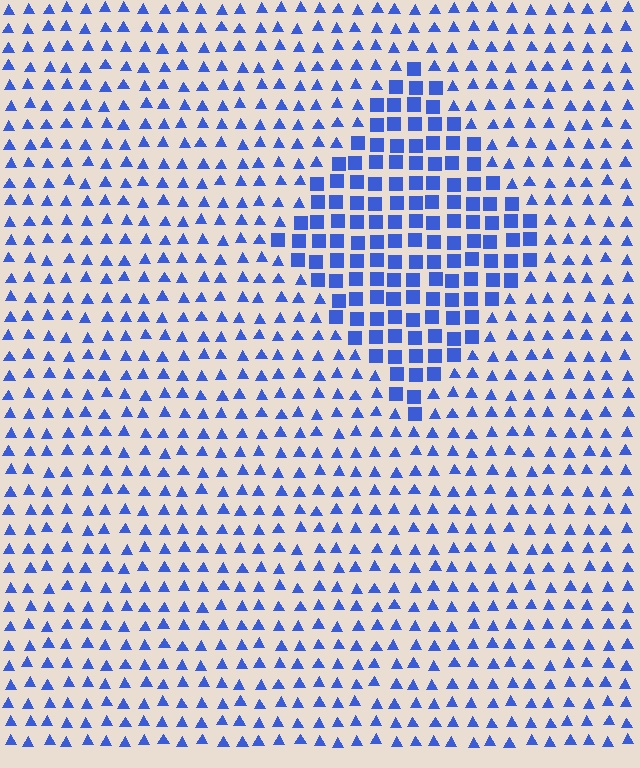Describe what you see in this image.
The image is filled with small blue elements arranged in a uniform grid. A diamond-shaped region contains squares, while the surrounding area contains triangles. The boundary is defined purely by the change in element shape.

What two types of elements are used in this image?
The image uses squares inside the diamond region and triangles outside it.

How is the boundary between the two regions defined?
The boundary is defined by a change in element shape: squares inside vs. triangles outside. All elements share the same color and spacing.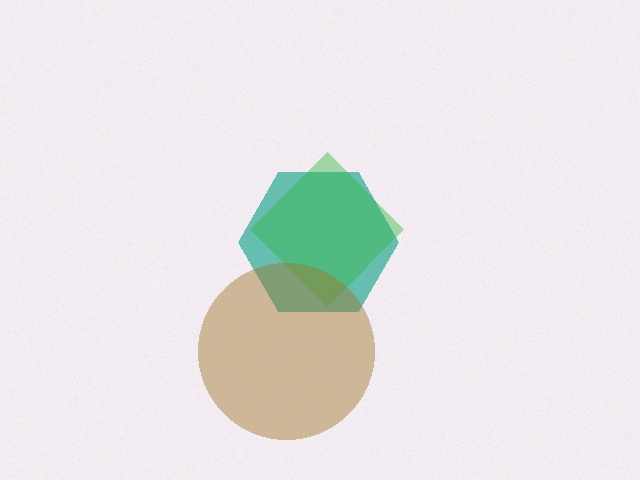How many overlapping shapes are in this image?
There are 3 overlapping shapes in the image.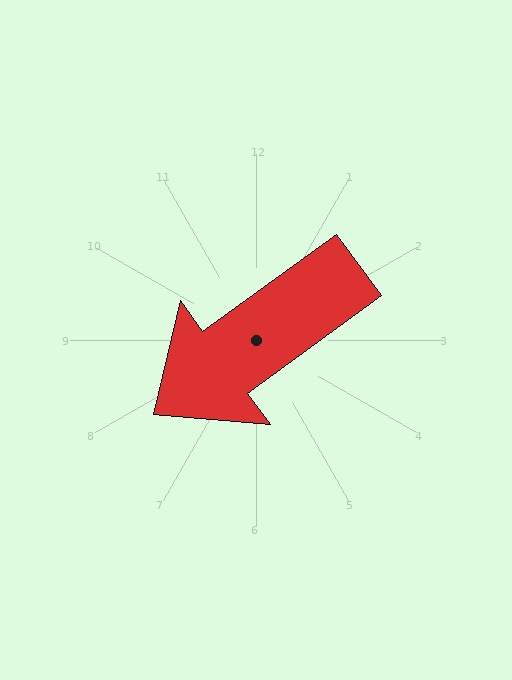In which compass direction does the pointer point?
Southwest.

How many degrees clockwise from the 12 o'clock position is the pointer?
Approximately 234 degrees.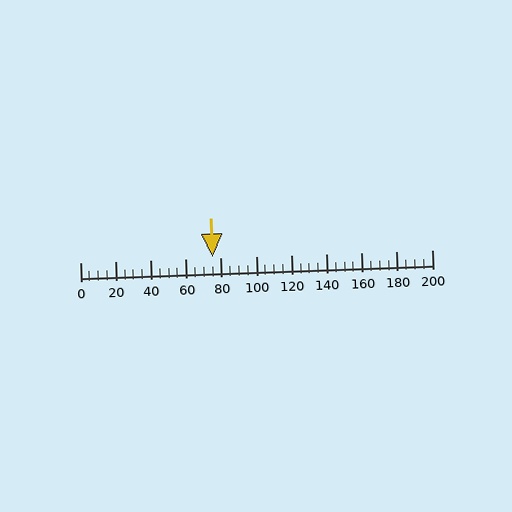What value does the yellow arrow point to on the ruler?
The yellow arrow points to approximately 75.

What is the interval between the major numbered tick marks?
The major tick marks are spaced 20 units apart.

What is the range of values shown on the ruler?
The ruler shows values from 0 to 200.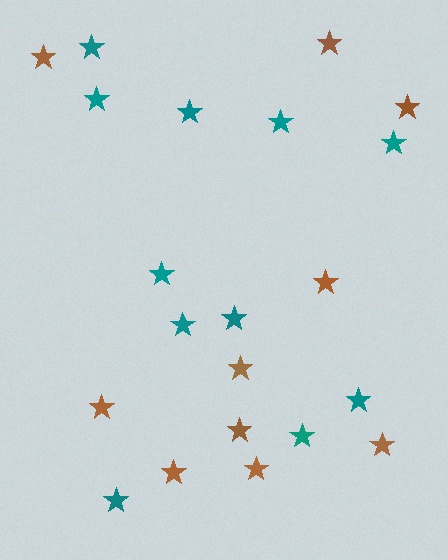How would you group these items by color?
There are 2 groups: one group of teal stars (11) and one group of brown stars (10).